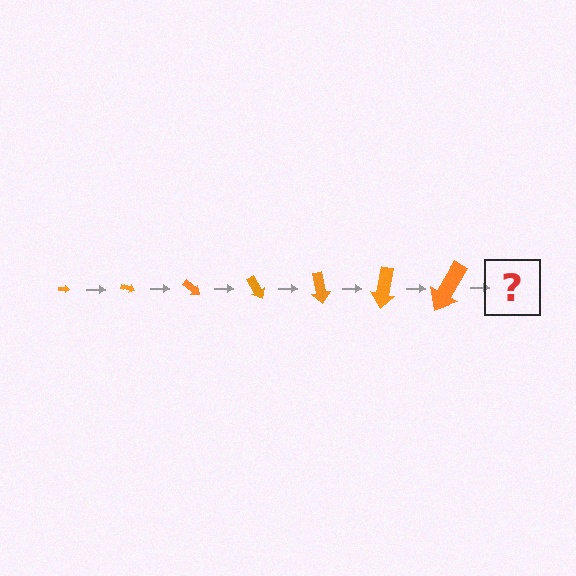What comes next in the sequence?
The next element should be an arrow, larger than the previous one and rotated 140 degrees from the start.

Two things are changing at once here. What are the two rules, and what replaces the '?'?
The two rules are that the arrow grows larger each step and it rotates 20 degrees each step. The '?' should be an arrow, larger than the previous one and rotated 140 degrees from the start.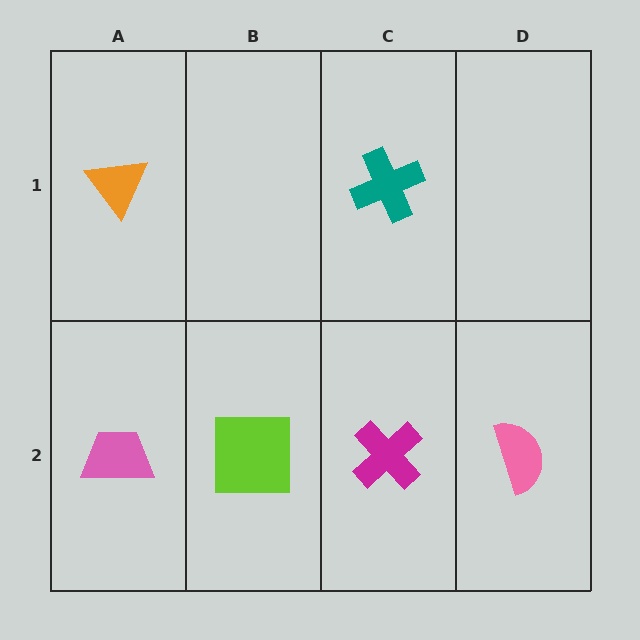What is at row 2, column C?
A magenta cross.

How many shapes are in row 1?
2 shapes.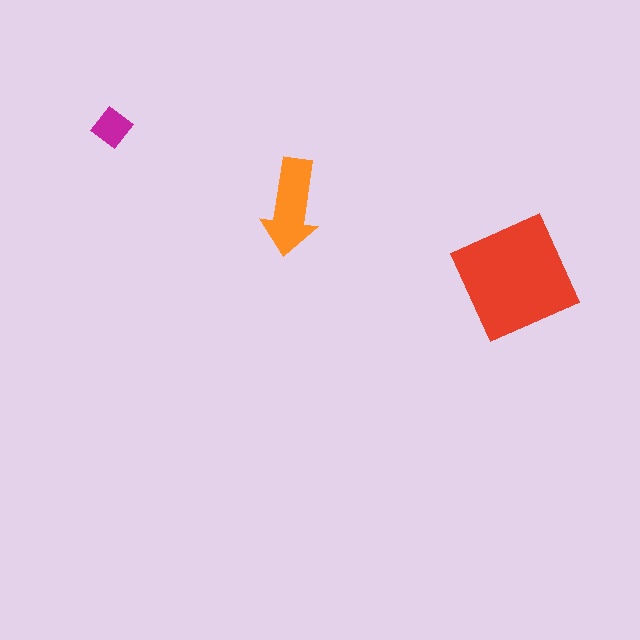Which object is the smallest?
The magenta diamond.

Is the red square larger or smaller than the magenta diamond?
Larger.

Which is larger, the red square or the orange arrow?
The red square.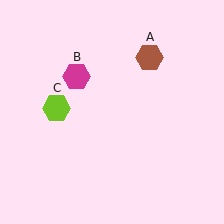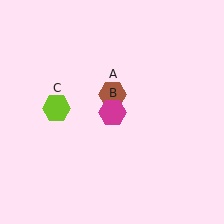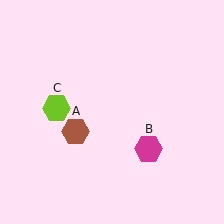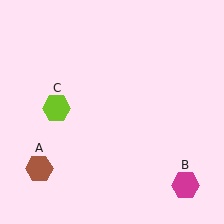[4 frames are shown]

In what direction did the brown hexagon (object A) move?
The brown hexagon (object A) moved down and to the left.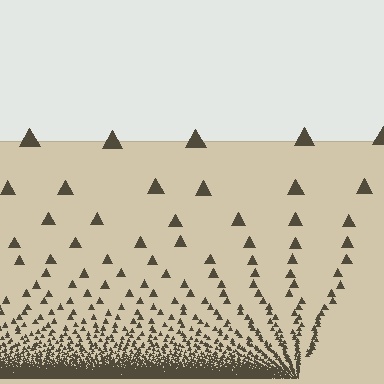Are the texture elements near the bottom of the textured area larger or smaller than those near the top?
Smaller. The gradient is inverted — elements near the bottom are smaller and denser.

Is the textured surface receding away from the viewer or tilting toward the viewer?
The surface appears to tilt toward the viewer. Texture elements get larger and sparser toward the top.